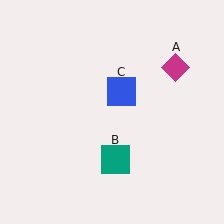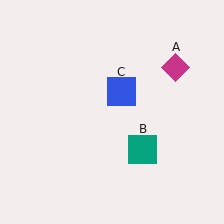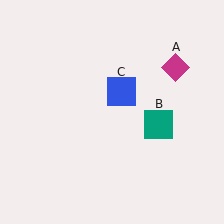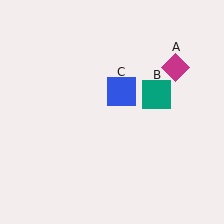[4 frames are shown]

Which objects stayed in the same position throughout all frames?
Magenta diamond (object A) and blue square (object C) remained stationary.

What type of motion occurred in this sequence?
The teal square (object B) rotated counterclockwise around the center of the scene.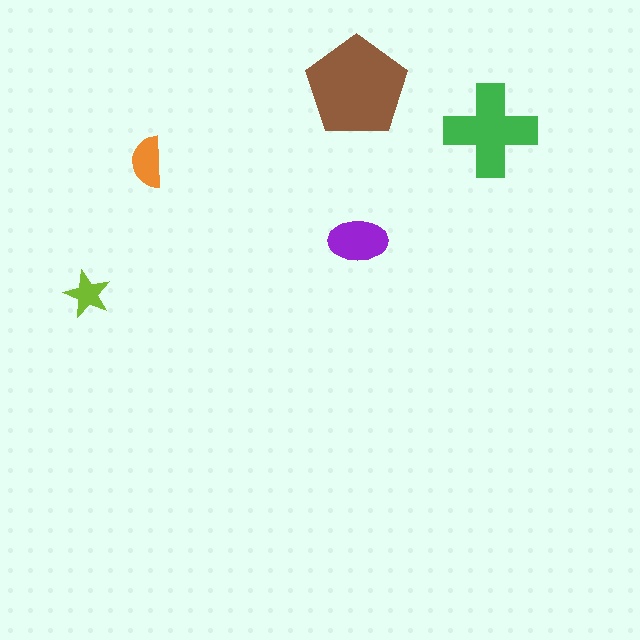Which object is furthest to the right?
The green cross is rightmost.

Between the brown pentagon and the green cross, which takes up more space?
The brown pentagon.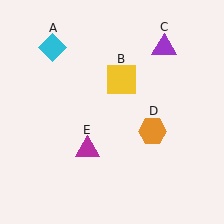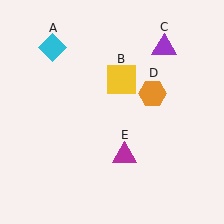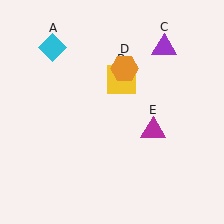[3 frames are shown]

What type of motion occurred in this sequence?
The orange hexagon (object D), magenta triangle (object E) rotated counterclockwise around the center of the scene.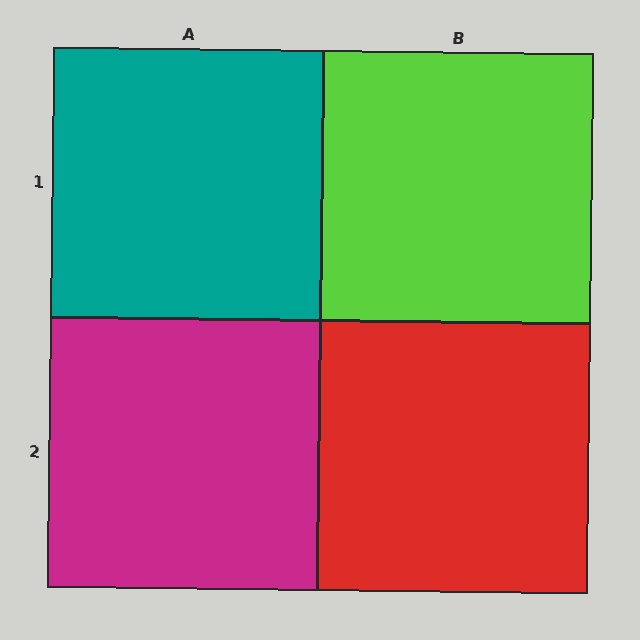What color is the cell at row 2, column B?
Red.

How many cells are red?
1 cell is red.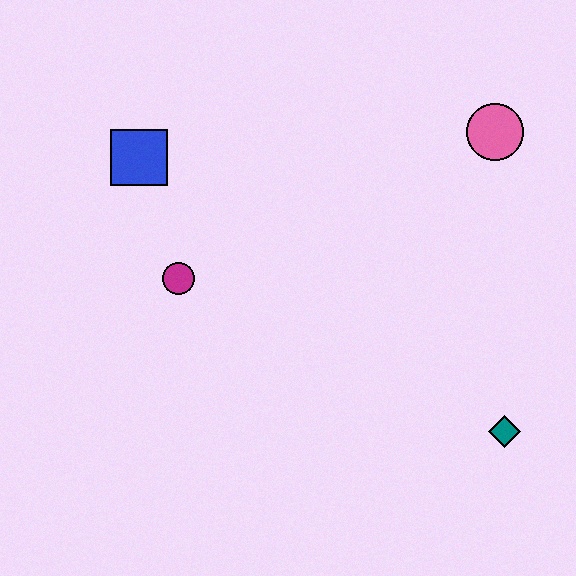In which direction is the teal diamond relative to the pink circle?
The teal diamond is below the pink circle.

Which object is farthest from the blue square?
The teal diamond is farthest from the blue square.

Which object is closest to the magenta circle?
The blue square is closest to the magenta circle.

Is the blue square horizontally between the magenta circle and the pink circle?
No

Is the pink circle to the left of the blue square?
No